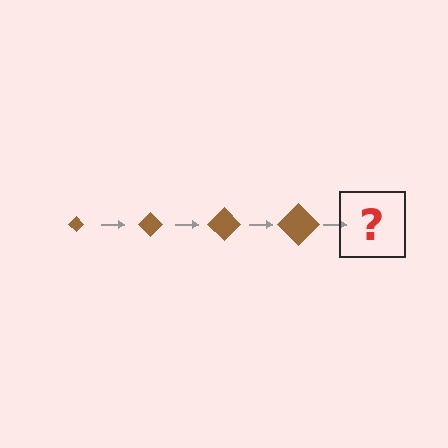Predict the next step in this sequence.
The next step is a brown diamond, larger than the previous one.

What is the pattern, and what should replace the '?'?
The pattern is that the diamond gets progressively larger each step. The '?' should be a brown diamond, larger than the previous one.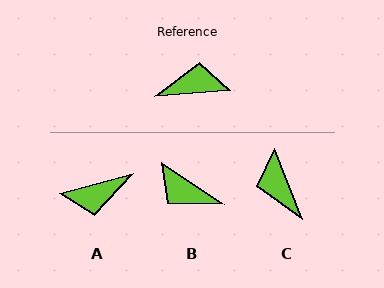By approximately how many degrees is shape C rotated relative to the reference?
Approximately 107 degrees counter-clockwise.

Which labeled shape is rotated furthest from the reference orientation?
A, about 169 degrees away.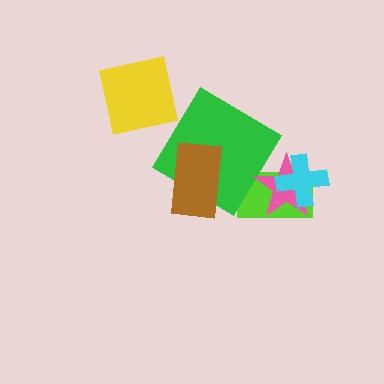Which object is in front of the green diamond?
The brown rectangle is in front of the green diamond.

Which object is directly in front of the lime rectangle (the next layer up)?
The green diamond is directly in front of the lime rectangle.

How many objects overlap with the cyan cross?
2 objects overlap with the cyan cross.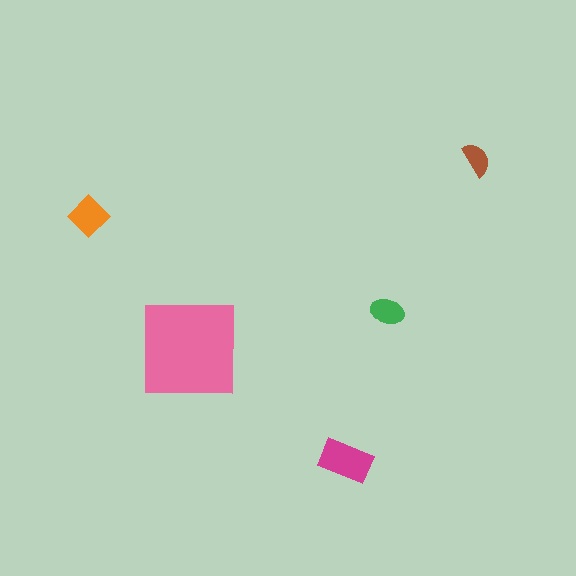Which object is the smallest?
The brown semicircle.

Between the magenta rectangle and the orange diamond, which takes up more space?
The magenta rectangle.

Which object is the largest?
The pink square.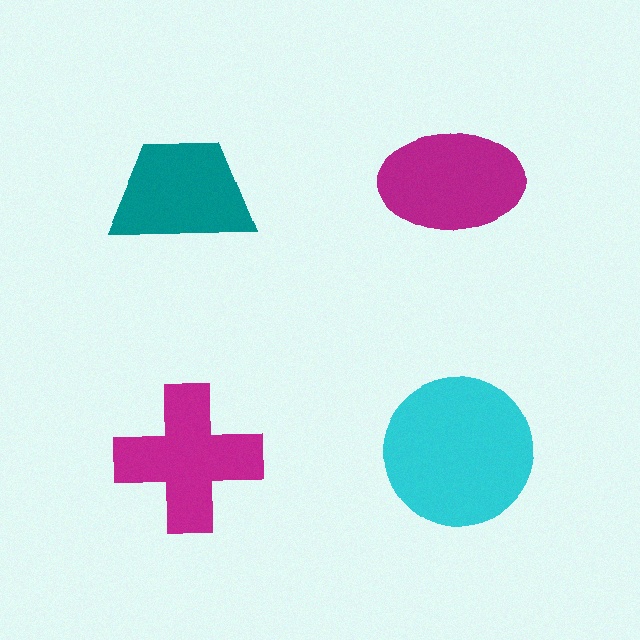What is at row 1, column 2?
A magenta ellipse.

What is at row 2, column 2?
A cyan circle.